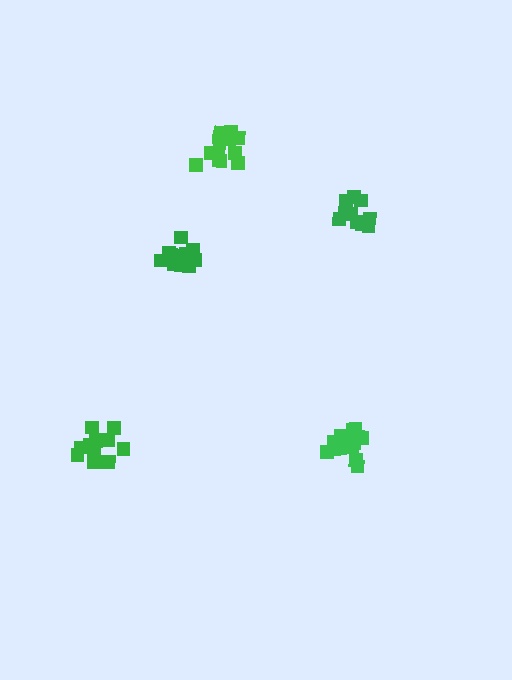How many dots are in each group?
Group 1: 12 dots, Group 2: 11 dots, Group 3: 14 dots, Group 4: 13 dots, Group 5: 13 dots (63 total).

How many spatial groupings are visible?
There are 5 spatial groupings.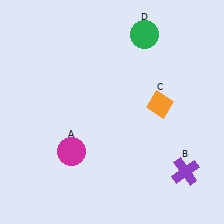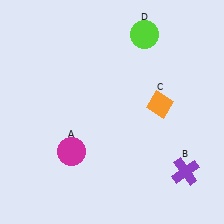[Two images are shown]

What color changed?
The circle (D) changed from green in Image 1 to lime in Image 2.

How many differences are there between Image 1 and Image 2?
There is 1 difference between the two images.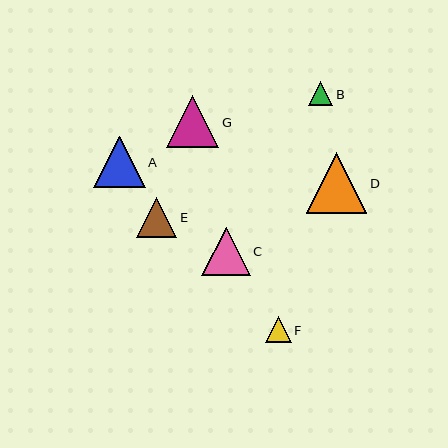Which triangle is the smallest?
Triangle B is the smallest with a size of approximately 24 pixels.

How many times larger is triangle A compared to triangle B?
Triangle A is approximately 2.2 times the size of triangle B.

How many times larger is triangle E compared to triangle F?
Triangle E is approximately 1.6 times the size of triangle F.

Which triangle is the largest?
Triangle D is the largest with a size of approximately 61 pixels.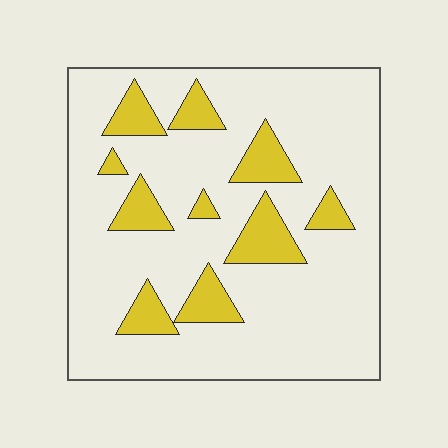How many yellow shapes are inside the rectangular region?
10.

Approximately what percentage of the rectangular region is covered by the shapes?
Approximately 20%.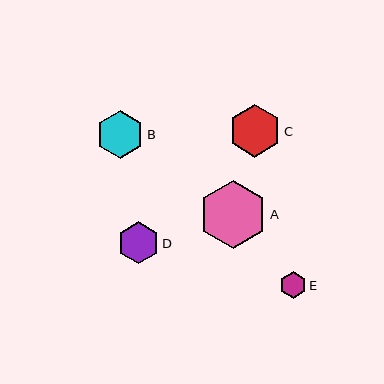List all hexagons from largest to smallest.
From largest to smallest: A, C, B, D, E.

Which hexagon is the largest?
Hexagon A is the largest with a size of approximately 68 pixels.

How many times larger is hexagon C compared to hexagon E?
Hexagon C is approximately 2.0 times the size of hexagon E.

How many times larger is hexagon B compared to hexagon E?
Hexagon B is approximately 1.8 times the size of hexagon E.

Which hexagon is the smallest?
Hexagon E is the smallest with a size of approximately 27 pixels.